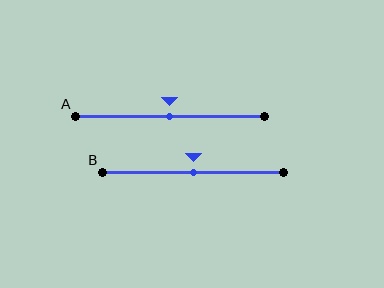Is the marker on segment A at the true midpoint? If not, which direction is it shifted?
Yes, the marker on segment A is at the true midpoint.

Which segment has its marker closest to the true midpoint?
Segment A has its marker closest to the true midpoint.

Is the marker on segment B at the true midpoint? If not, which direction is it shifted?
Yes, the marker on segment B is at the true midpoint.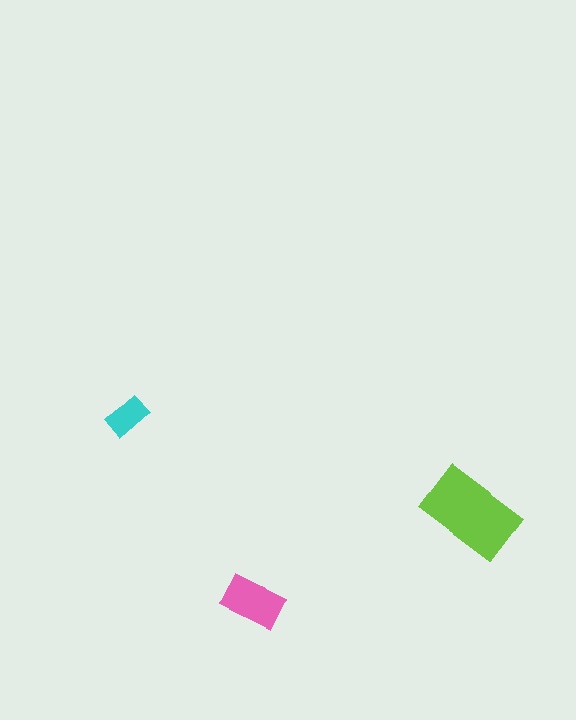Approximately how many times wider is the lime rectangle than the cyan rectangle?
About 2.5 times wider.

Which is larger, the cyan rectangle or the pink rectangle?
The pink one.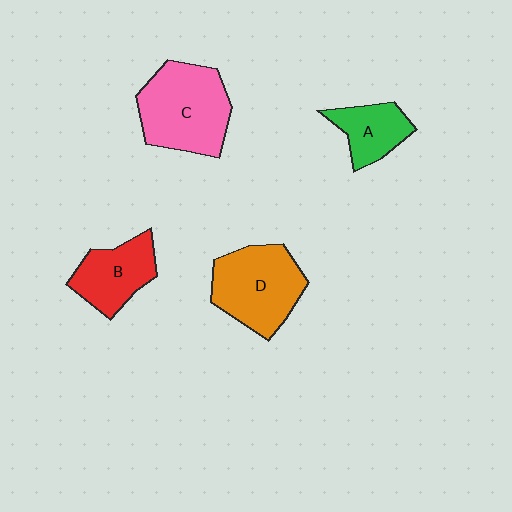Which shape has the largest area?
Shape C (pink).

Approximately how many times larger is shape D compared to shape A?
Approximately 1.8 times.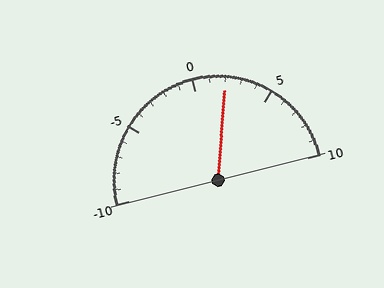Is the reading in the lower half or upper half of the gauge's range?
The reading is in the upper half of the range (-10 to 10).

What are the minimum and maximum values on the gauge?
The gauge ranges from -10 to 10.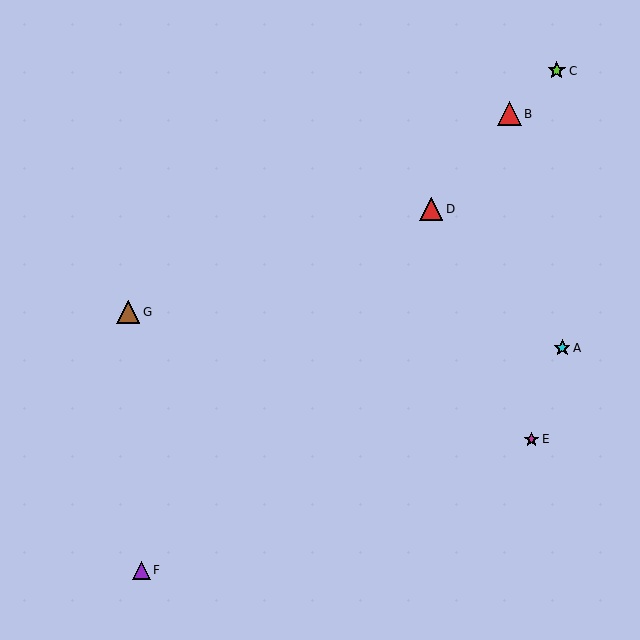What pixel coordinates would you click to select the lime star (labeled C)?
Click at (557, 71) to select the lime star C.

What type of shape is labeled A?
Shape A is a cyan star.